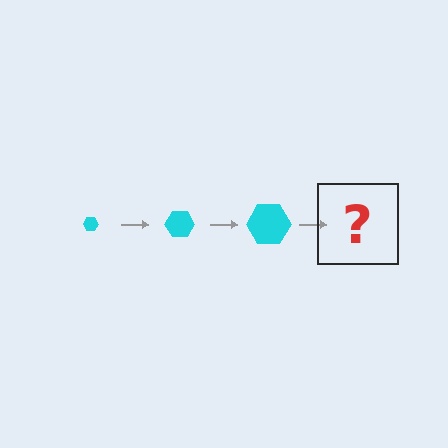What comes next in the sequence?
The next element should be a cyan hexagon, larger than the previous one.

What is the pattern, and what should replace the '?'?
The pattern is that the hexagon gets progressively larger each step. The '?' should be a cyan hexagon, larger than the previous one.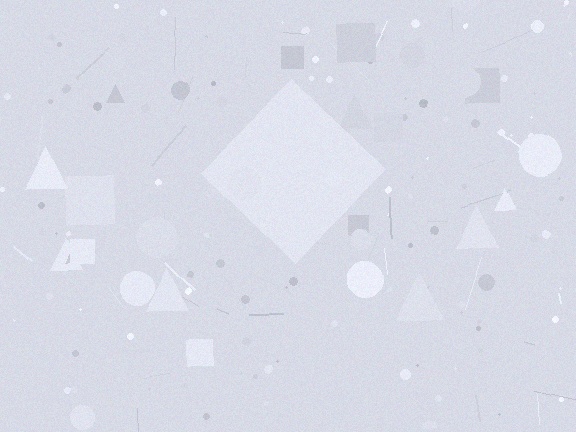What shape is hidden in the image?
A diamond is hidden in the image.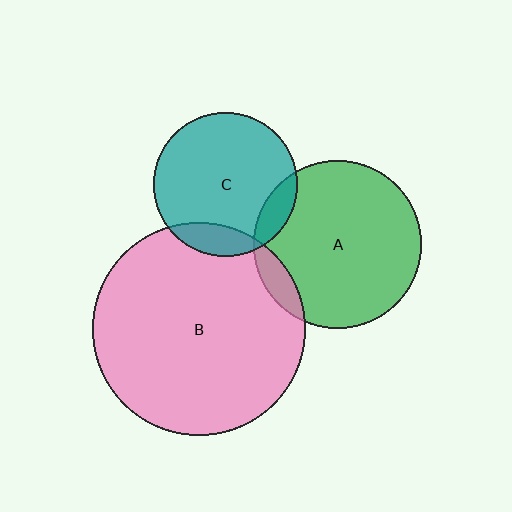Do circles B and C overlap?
Yes.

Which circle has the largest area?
Circle B (pink).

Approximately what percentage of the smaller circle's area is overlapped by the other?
Approximately 15%.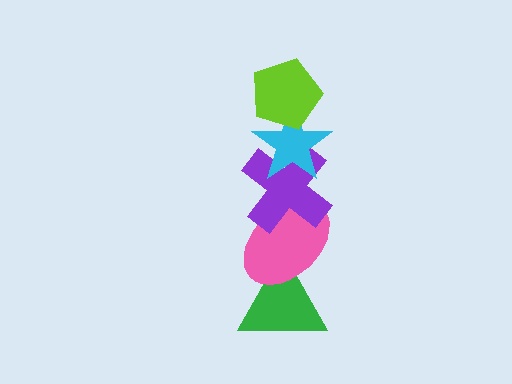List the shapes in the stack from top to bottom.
From top to bottom: the lime pentagon, the cyan star, the purple cross, the pink ellipse, the green triangle.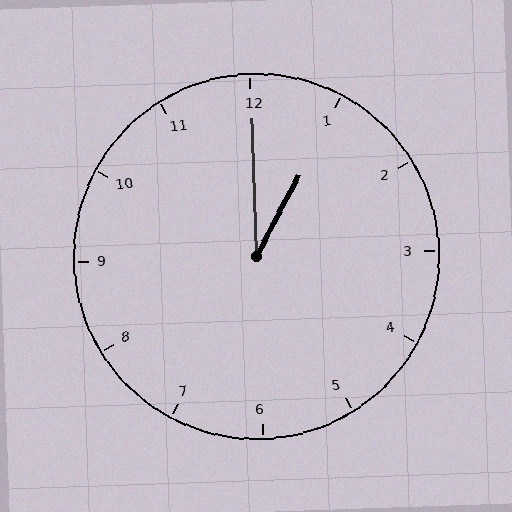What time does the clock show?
1:00.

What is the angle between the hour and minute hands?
Approximately 30 degrees.